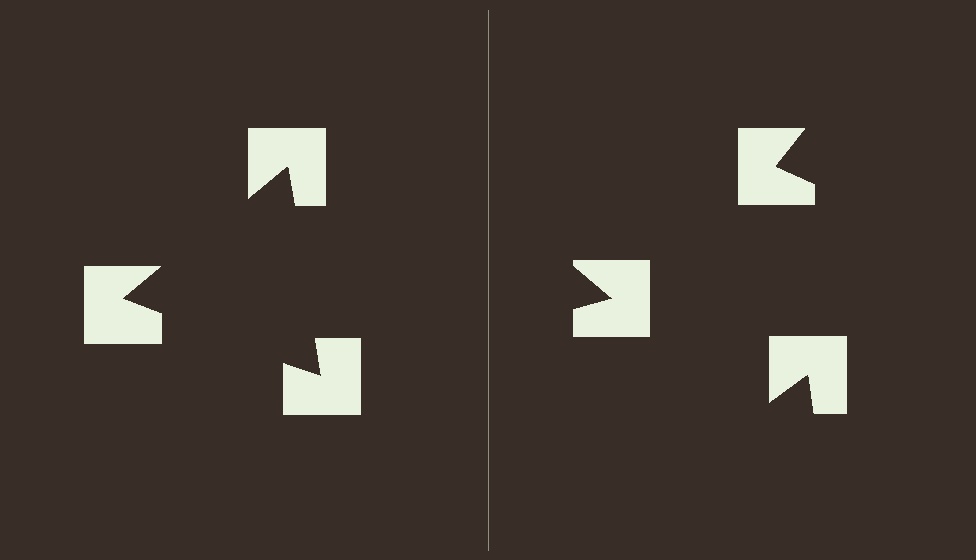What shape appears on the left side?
An illusory triangle.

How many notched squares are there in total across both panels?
6 — 3 on each side.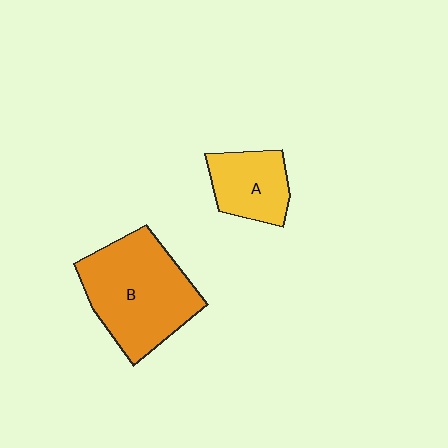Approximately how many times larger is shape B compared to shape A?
Approximately 2.0 times.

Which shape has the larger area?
Shape B (orange).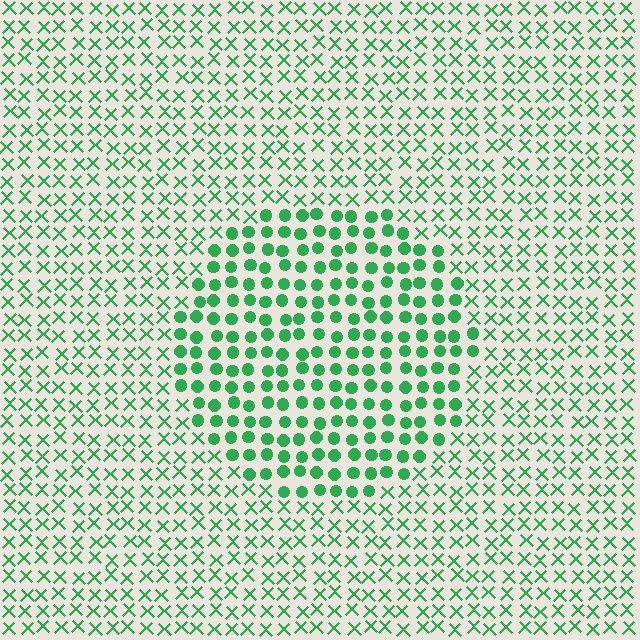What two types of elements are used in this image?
The image uses circles inside the circle region and X marks outside it.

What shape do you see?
I see a circle.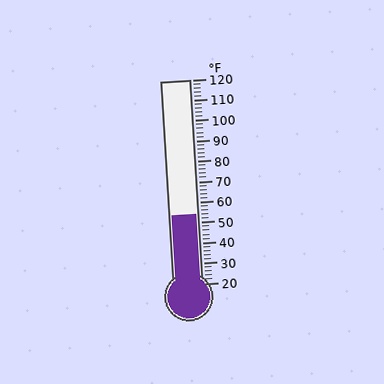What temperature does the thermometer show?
The thermometer shows approximately 54°F.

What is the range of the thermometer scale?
The thermometer scale ranges from 20°F to 120°F.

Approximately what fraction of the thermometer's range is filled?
The thermometer is filled to approximately 35% of its range.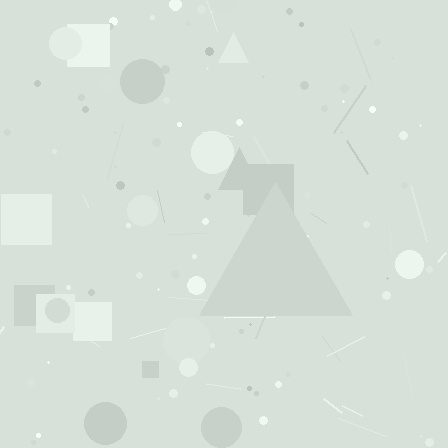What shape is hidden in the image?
A triangle is hidden in the image.